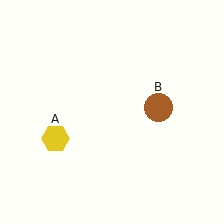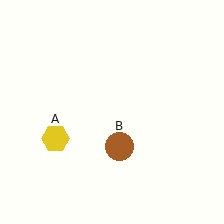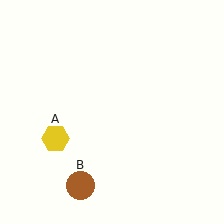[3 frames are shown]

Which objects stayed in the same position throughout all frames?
Yellow hexagon (object A) remained stationary.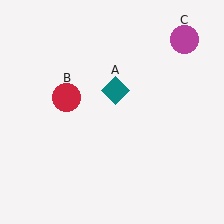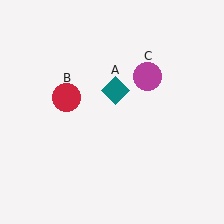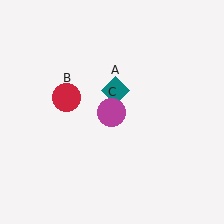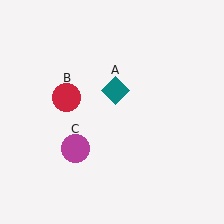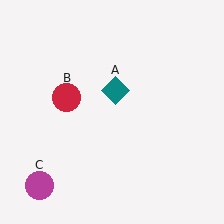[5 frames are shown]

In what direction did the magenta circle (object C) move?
The magenta circle (object C) moved down and to the left.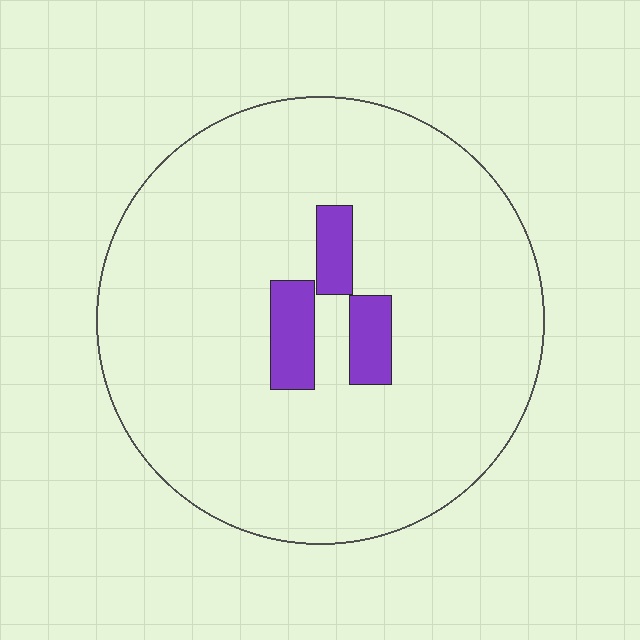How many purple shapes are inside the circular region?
3.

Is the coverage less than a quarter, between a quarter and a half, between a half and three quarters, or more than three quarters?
Less than a quarter.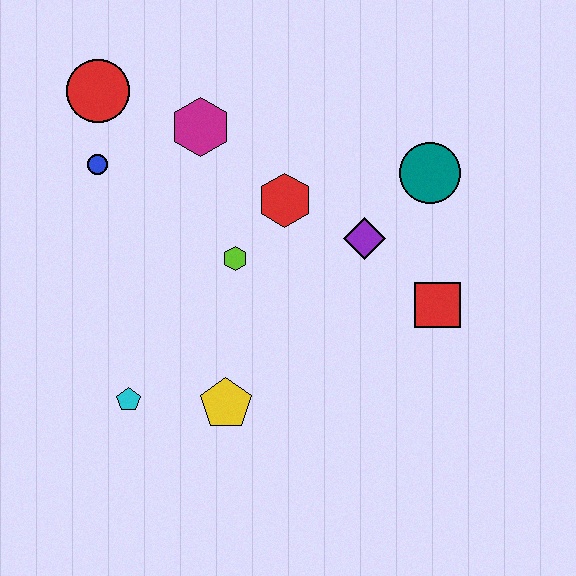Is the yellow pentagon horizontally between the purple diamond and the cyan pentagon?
Yes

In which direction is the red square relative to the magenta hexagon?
The red square is to the right of the magenta hexagon.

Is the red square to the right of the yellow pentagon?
Yes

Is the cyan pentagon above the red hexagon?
No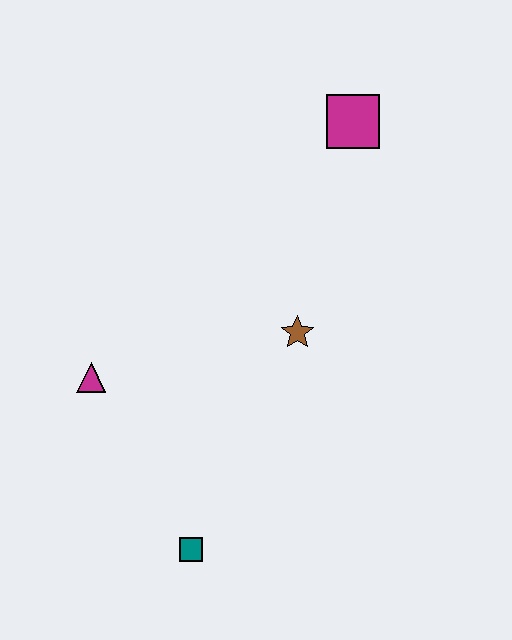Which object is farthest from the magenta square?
The teal square is farthest from the magenta square.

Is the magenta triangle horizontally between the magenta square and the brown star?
No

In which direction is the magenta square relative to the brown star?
The magenta square is above the brown star.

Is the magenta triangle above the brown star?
No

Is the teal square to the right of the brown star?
No